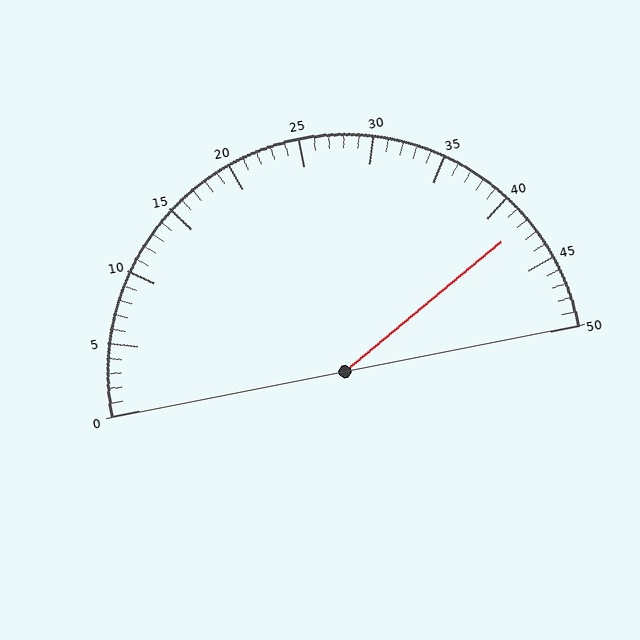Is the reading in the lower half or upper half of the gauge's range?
The reading is in the upper half of the range (0 to 50).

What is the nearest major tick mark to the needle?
The nearest major tick mark is 40.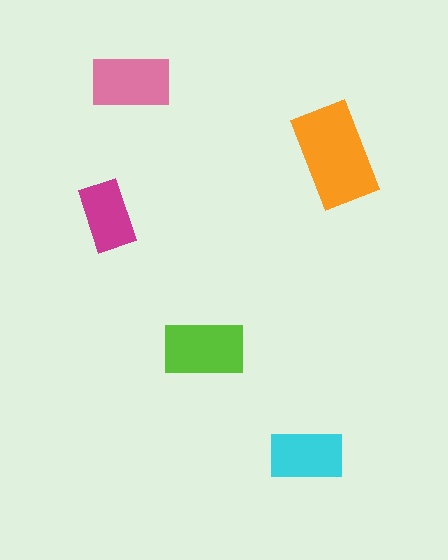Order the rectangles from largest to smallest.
the orange one, the lime one, the pink one, the cyan one, the magenta one.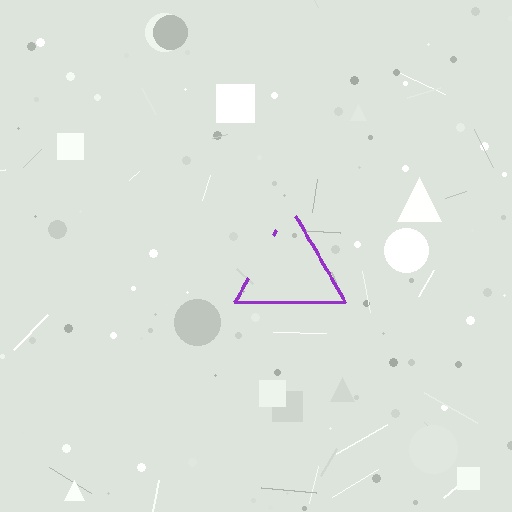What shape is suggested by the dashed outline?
The dashed outline suggests a triangle.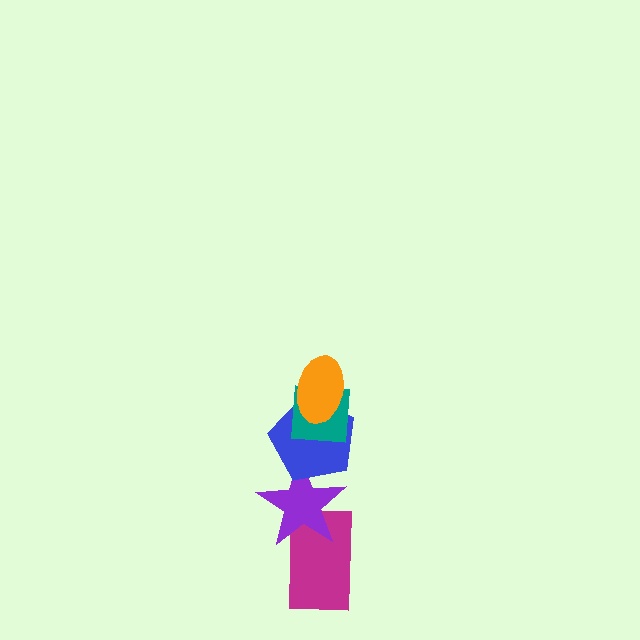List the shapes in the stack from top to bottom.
From top to bottom: the orange ellipse, the teal square, the blue pentagon, the purple star, the magenta rectangle.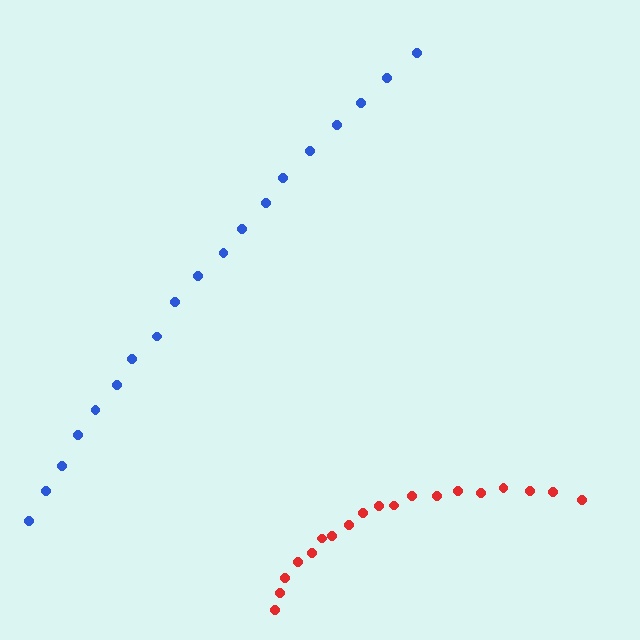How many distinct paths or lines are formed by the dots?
There are 2 distinct paths.